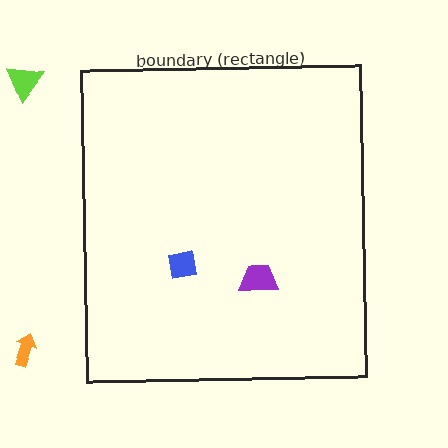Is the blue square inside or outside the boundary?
Inside.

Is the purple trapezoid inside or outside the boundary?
Inside.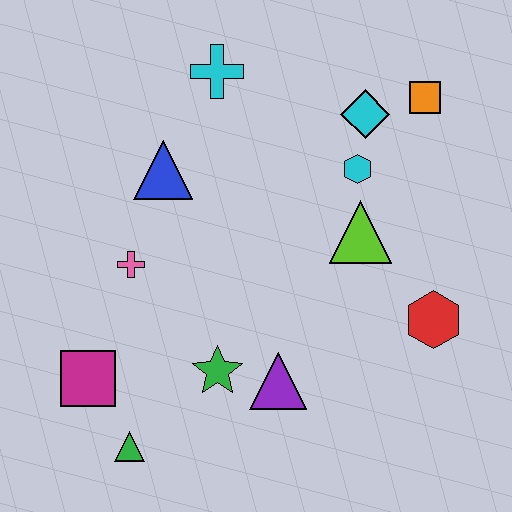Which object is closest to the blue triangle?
The pink cross is closest to the blue triangle.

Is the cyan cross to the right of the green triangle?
Yes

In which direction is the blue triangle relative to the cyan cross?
The blue triangle is below the cyan cross.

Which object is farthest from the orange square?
The green triangle is farthest from the orange square.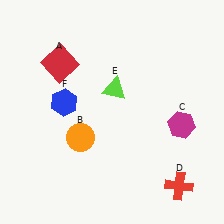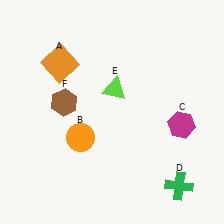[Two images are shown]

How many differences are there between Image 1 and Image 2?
There are 3 differences between the two images.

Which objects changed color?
A changed from red to orange. D changed from red to green. F changed from blue to brown.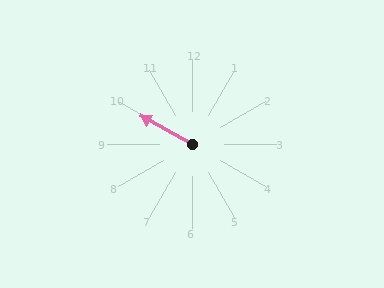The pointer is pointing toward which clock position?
Roughly 10 o'clock.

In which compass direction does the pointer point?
Northwest.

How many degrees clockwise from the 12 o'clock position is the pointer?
Approximately 299 degrees.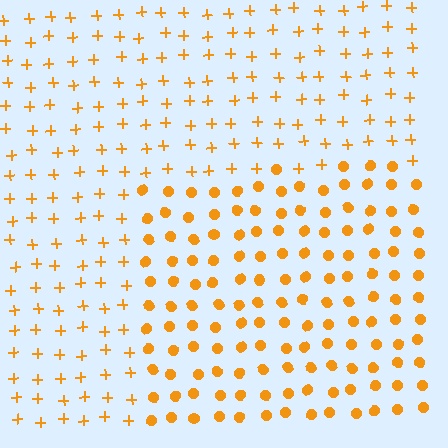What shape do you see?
I see a rectangle.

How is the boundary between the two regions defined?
The boundary is defined by a change in element shape: circles inside vs. plus signs outside. All elements share the same color and spacing.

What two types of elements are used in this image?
The image uses circles inside the rectangle region and plus signs outside it.